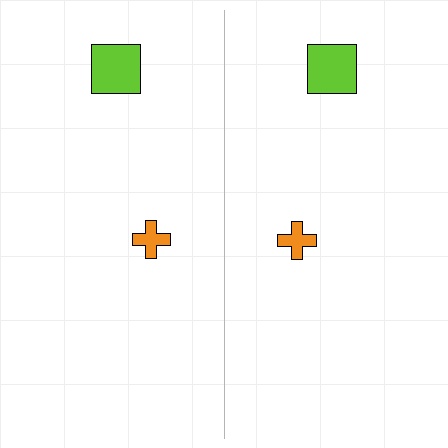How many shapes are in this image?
There are 4 shapes in this image.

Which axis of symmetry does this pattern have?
The pattern has a vertical axis of symmetry running through the center of the image.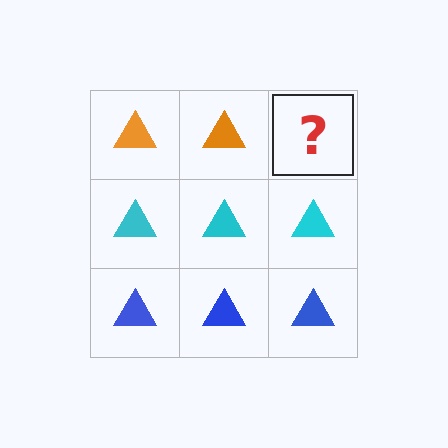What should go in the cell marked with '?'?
The missing cell should contain an orange triangle.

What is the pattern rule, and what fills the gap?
The rule is that each row has a consistent color. The gap should be filled with an orange triangle.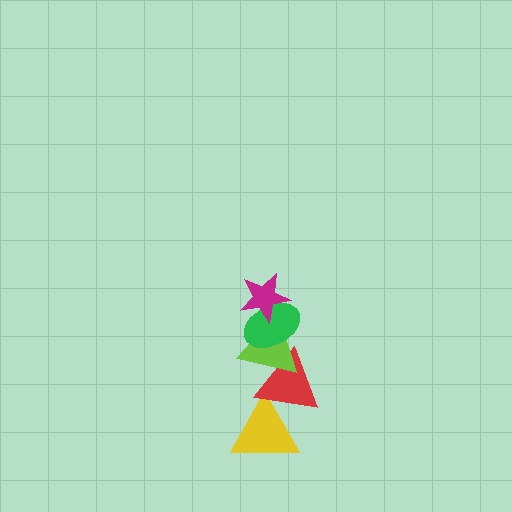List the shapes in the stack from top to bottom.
From top to bottom: the magenta star, the green ellipse, the lime triangle, the red triangle, the yellow triangle.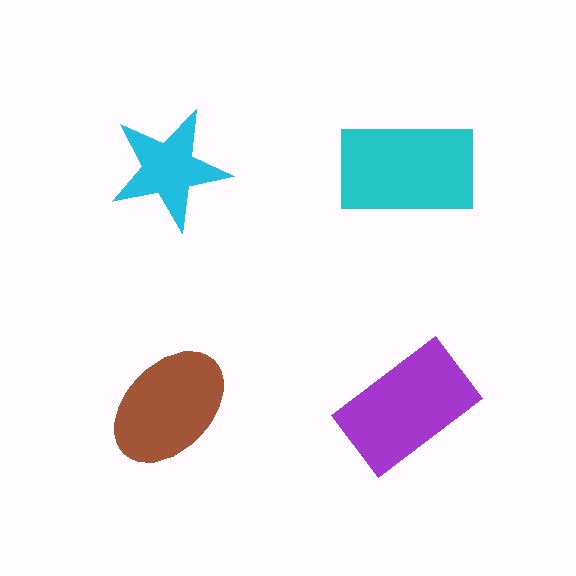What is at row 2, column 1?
A brown ellipse.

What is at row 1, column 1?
A cyan star.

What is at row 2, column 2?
A purple rectangle.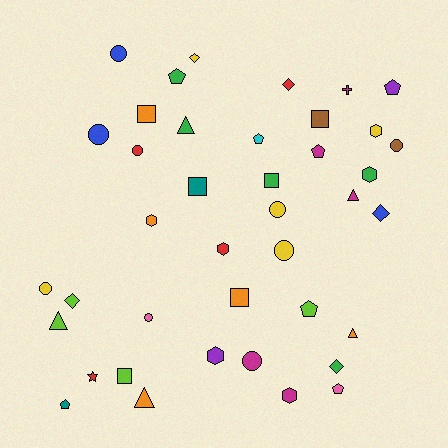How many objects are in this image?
There are 40 objects.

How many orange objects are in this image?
There are 5 orange objects.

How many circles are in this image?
There are 9 circles.